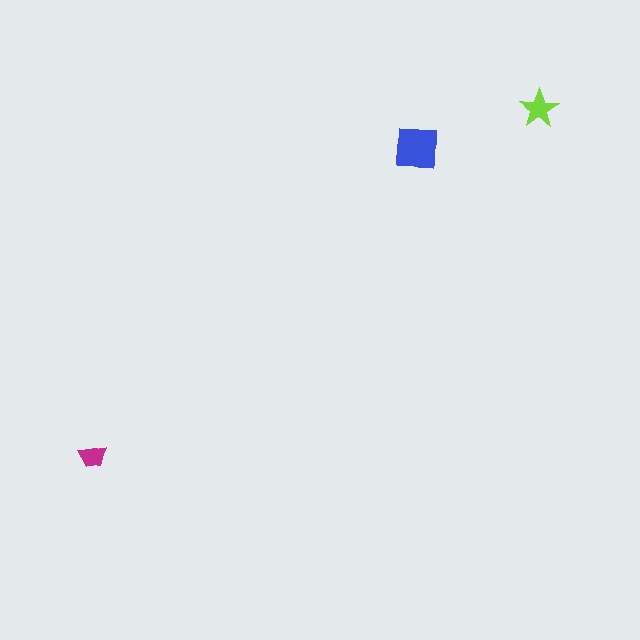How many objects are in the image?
There are 3 objects in the image.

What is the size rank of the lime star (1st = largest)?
2nd.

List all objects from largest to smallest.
The blue square, the lime star, the magenta trapezoid.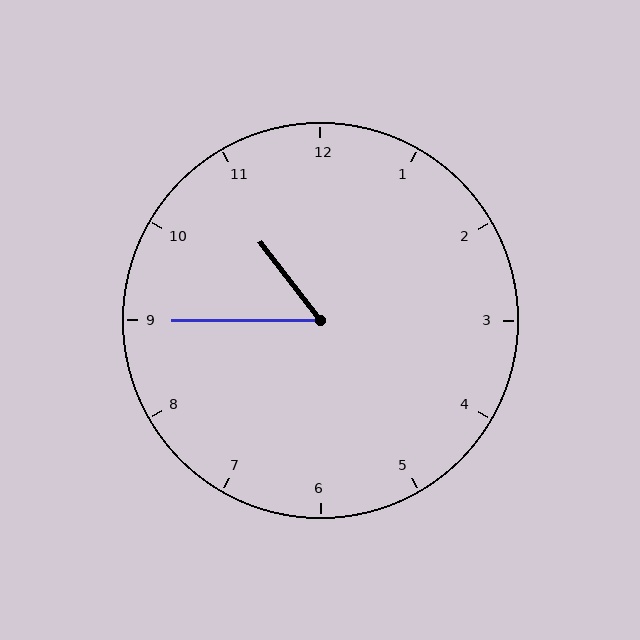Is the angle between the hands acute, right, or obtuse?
It is acute.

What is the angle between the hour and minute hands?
Approximately 52 degrees.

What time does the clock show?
10:45.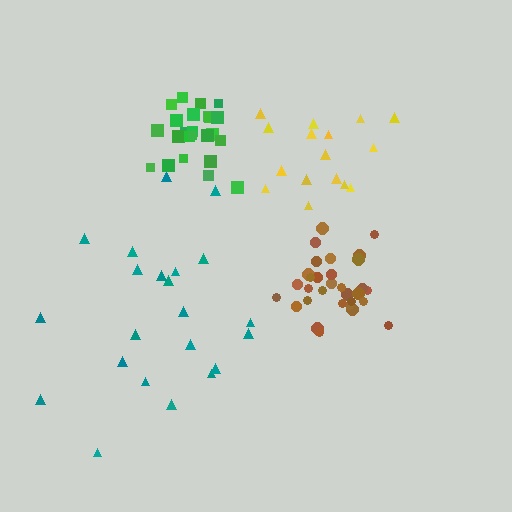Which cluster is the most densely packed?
Green.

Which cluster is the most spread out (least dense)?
Teal.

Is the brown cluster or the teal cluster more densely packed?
Brown.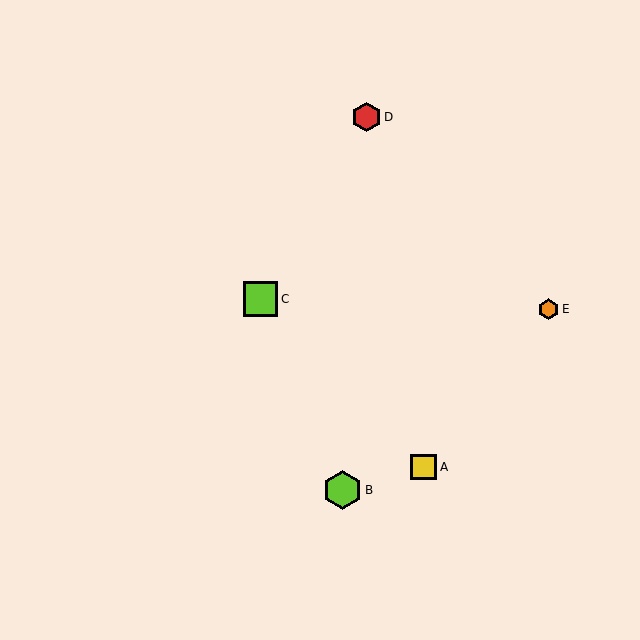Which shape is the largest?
The lime hexagon (labeled B) is the largest.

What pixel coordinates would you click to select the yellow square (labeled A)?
Click at (424, 467) to select the yellow square A.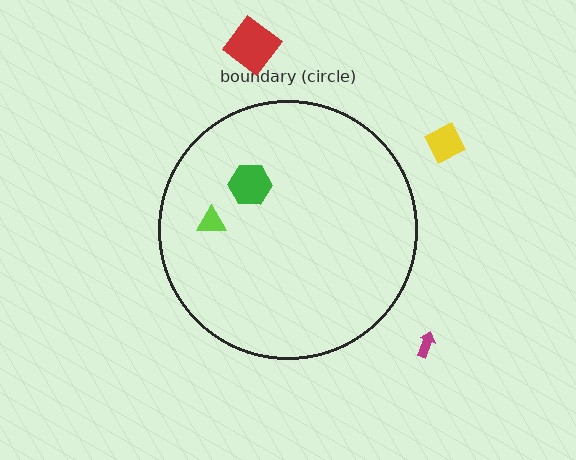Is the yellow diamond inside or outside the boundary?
Outside.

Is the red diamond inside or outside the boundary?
Outside.